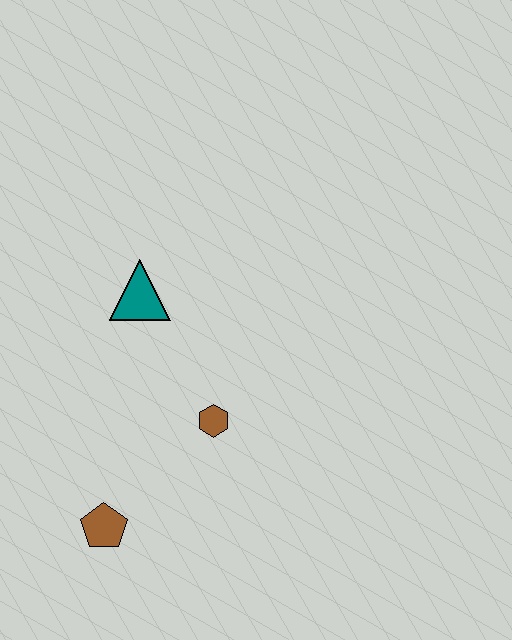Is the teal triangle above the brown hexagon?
Yes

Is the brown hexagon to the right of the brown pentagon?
Yes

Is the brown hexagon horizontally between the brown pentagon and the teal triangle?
No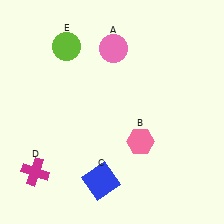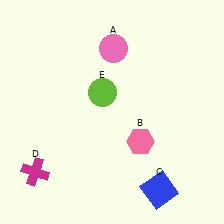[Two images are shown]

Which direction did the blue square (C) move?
The blue square (C) moved right.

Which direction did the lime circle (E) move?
The lime circle (E) moved down.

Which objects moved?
The objects that moved are: the blue square (C), the lime circle (E).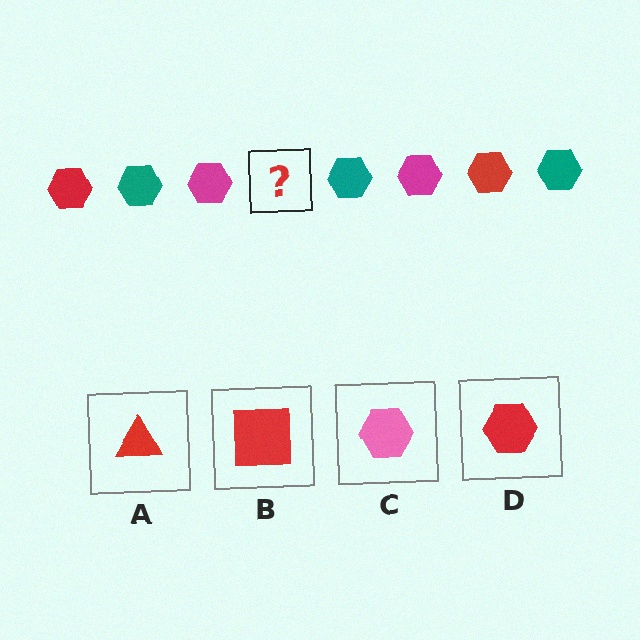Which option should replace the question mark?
Option D.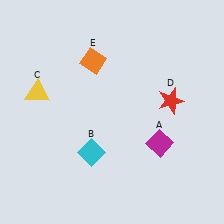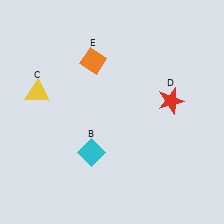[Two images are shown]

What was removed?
The magenta diamond (A) was removed in Image 2.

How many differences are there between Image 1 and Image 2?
There is 1 difference between the two images.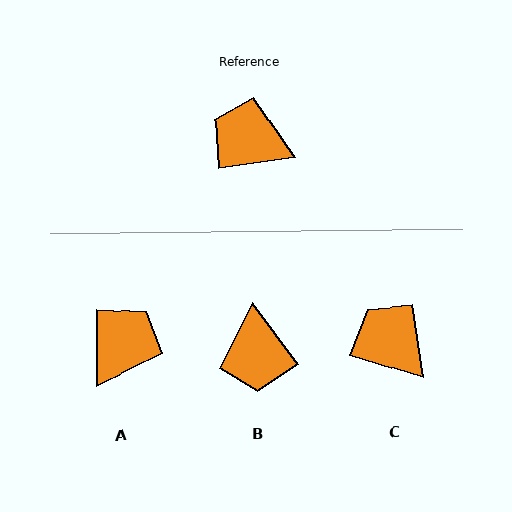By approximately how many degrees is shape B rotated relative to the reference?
Approximately 119 degrees counter-clockwise.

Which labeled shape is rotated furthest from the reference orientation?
B, about 119 degrees away.